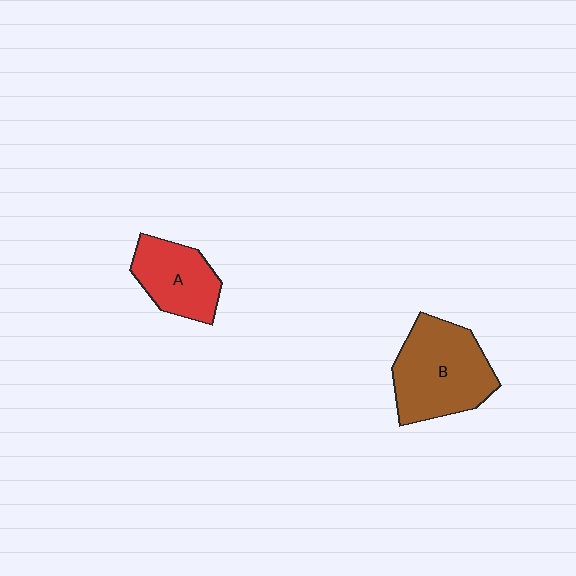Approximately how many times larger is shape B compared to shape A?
Approximately 1.5 times.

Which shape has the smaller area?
Shape A (red).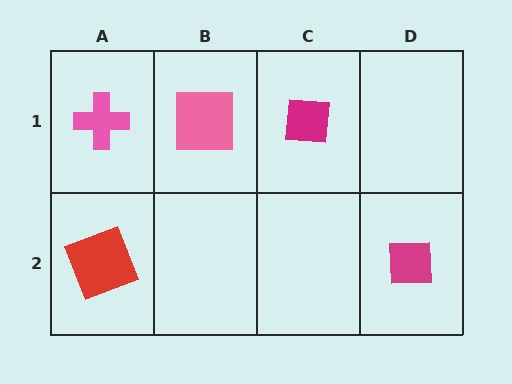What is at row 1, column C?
A magenta square.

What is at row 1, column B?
A pink square.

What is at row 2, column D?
A magenta square.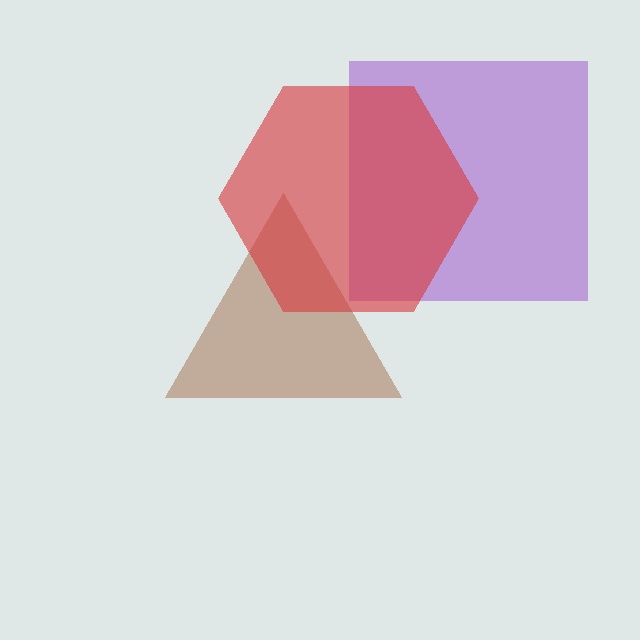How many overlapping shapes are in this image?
There are 3 overlapping shapes in the image.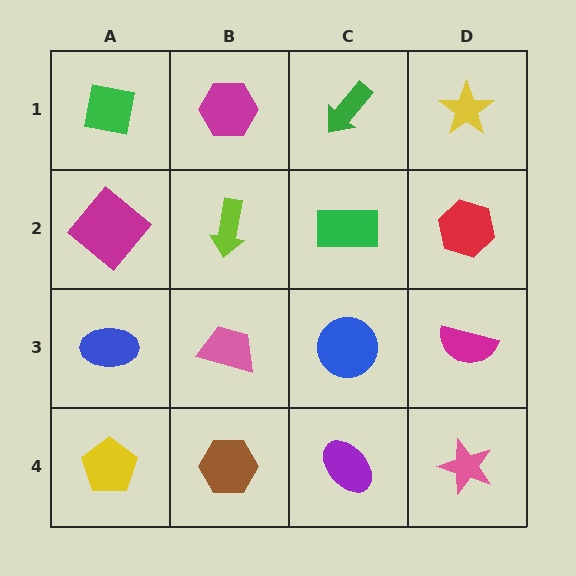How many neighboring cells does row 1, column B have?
3.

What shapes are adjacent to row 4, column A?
A blue ellipse (row 3, column A), a brown hexagon (row 4, column B).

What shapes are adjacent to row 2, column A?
A green square (row 1, column A), a blue ellipse (row 3, column A), a lime arrow (row 2, column B).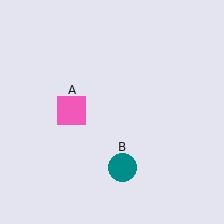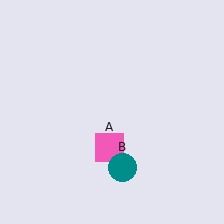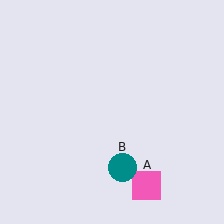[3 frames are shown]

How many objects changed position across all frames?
1 object changed position: pink square (object A).